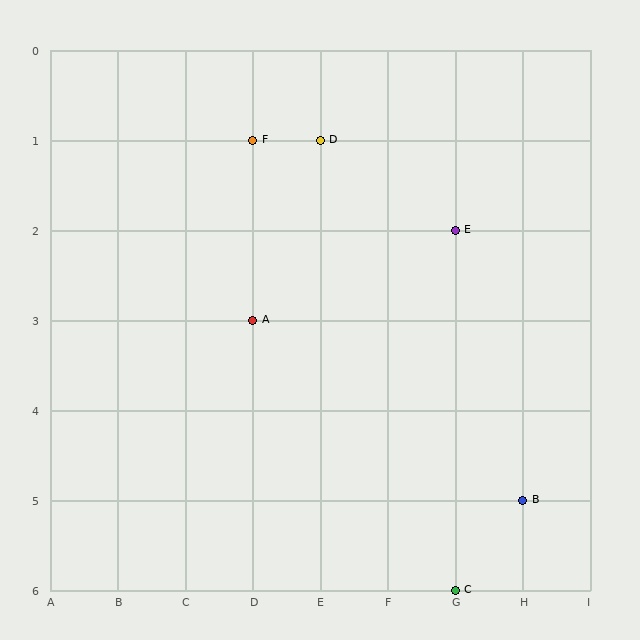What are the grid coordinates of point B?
Point B is at grid coordinates (H, 5).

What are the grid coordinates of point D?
Point D is at grid coordinates (E, 1).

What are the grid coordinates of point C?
Point C is at grid coordinates (G, 6).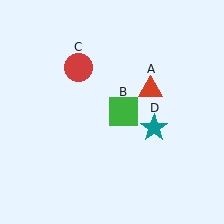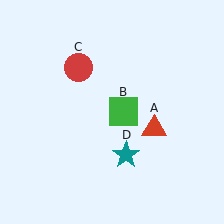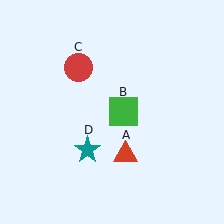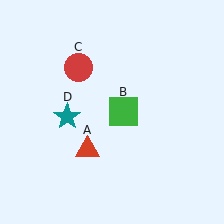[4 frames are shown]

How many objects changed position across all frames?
2 objects changed position: red triangle (object A), teal star (object D).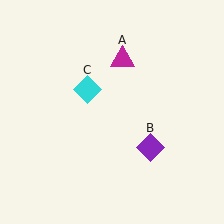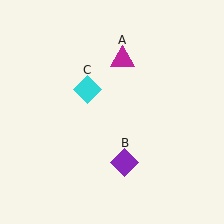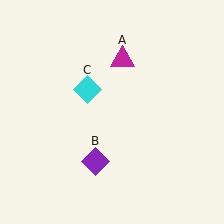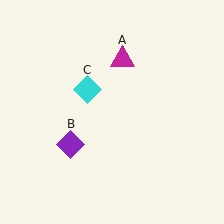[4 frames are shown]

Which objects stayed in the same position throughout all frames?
Magenta triangle (object A) and cyan diamond (object C) remained stationary.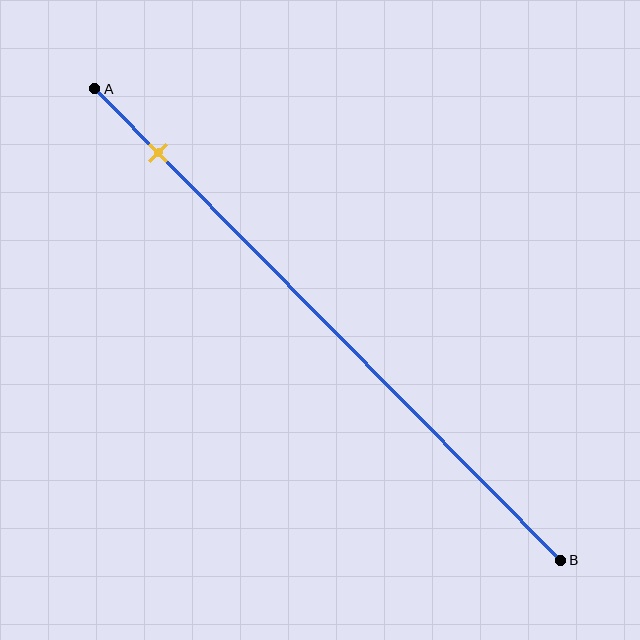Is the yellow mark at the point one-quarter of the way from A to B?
No, the mark is at about 15% from A, not at the 25% one-quarter point.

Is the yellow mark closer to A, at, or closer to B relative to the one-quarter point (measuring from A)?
The yellow mark is closer to point A than the one-quarter point of segment AB.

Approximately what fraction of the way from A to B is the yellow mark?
The yellow mark is approximately 15% of the way from A to B.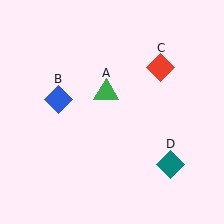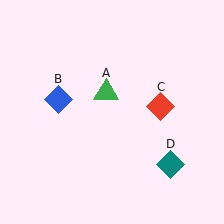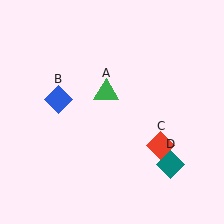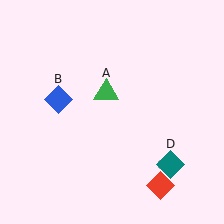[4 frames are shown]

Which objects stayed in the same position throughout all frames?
Green triangle (object A) and blue diamond (object B) and teal diamond (object D) remained stationary.